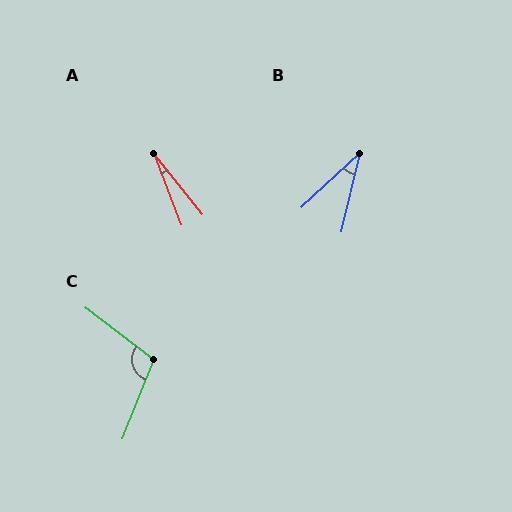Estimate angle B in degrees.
Approximately 34 degrees.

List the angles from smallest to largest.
A (18°), B (34°), C (105°).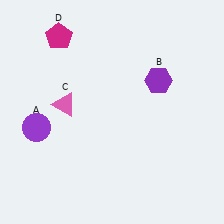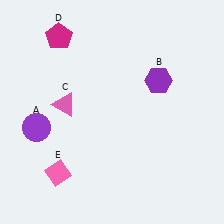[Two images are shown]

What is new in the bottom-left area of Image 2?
A pink diamond (E) was added in the bottom-left area of Image 2.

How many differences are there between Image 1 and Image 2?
There is 1 difference between the two images.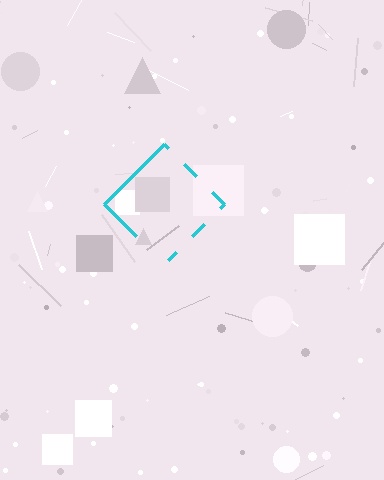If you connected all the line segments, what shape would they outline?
They would outline a diamond.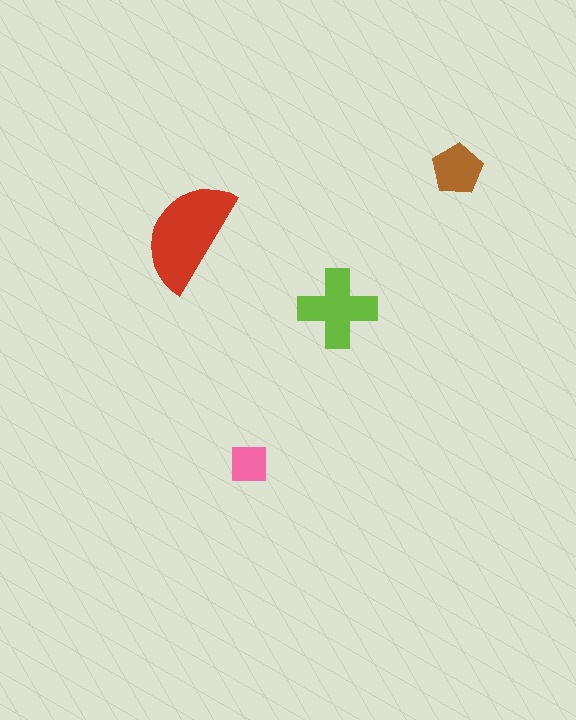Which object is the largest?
The red semicircle.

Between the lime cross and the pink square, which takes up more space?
The lime cross.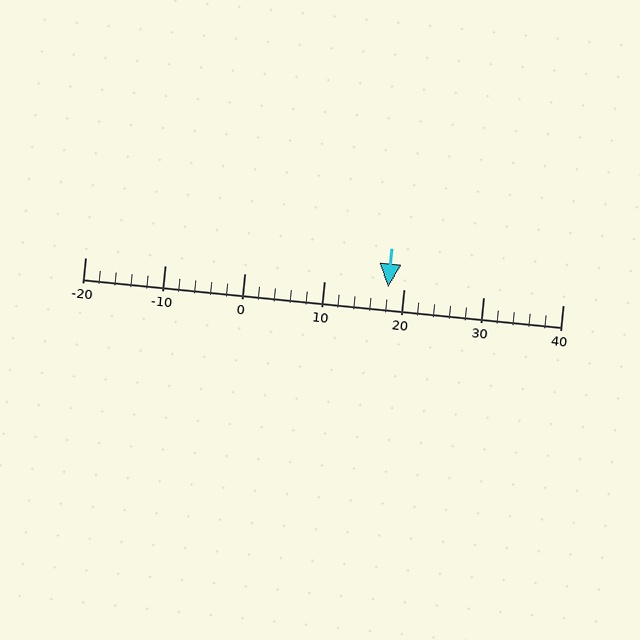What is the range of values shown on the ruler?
The ruler shows values from -20 to 40.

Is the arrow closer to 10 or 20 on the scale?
The arrow is closer to 20.